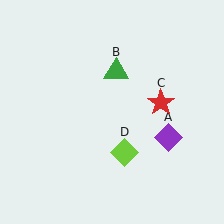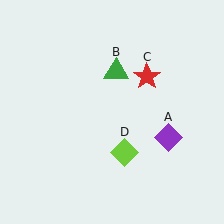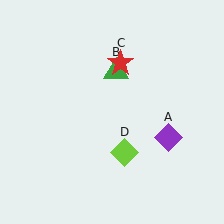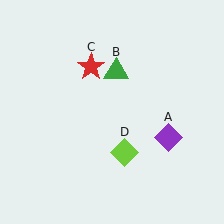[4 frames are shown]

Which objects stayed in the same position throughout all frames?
Purple diamond (object A) and green triangle (object B) and lime diamond (object D) remained stationary.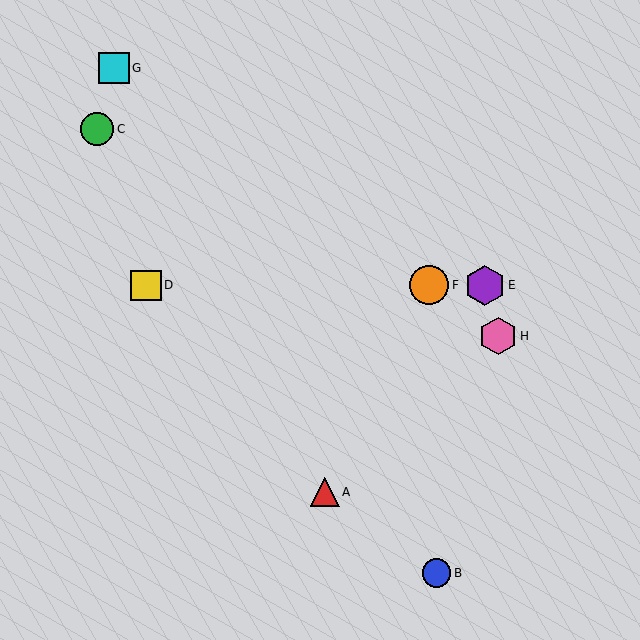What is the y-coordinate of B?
Object B is at y≈573.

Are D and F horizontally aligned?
Yes, both are at y≈285.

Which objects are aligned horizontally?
Objects D, E, F are aligned horizontally.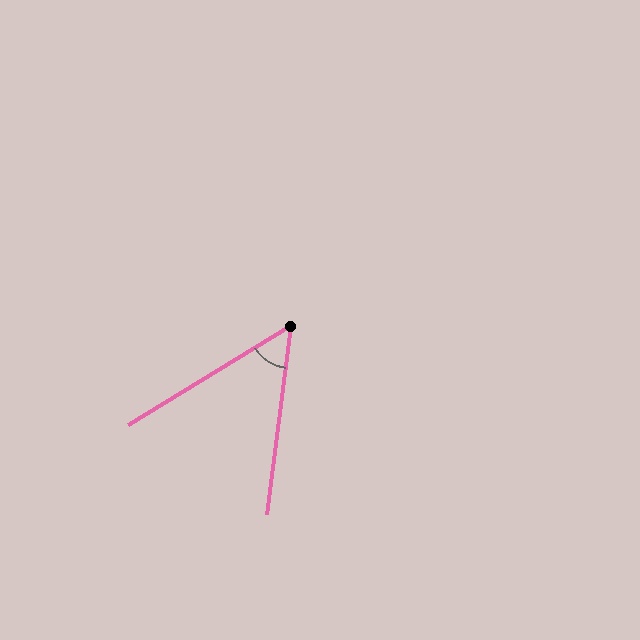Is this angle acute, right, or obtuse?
It is acute.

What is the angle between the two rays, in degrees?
Approximately 52 degrees.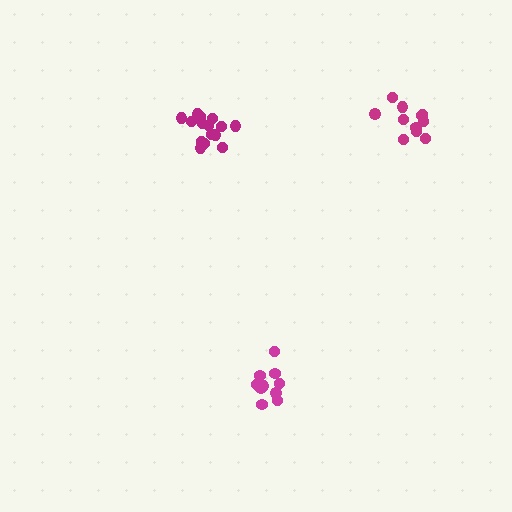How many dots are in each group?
Group 1: 11 dots, Group 2: 11 dots, Group 3: 16 dots (38 total).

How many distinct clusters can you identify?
There are 3 distinct clusters.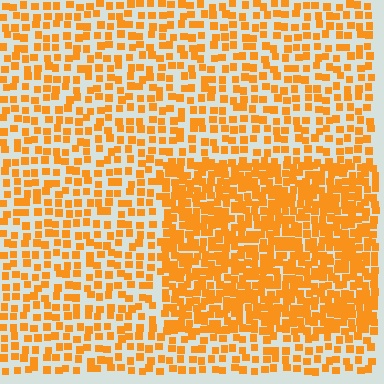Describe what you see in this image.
The image contains small orange elements arranged at two different densities. A rectangle-shaped region is visible where the elements are more densely packed than the surrounding area.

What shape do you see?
I see a rectangle.